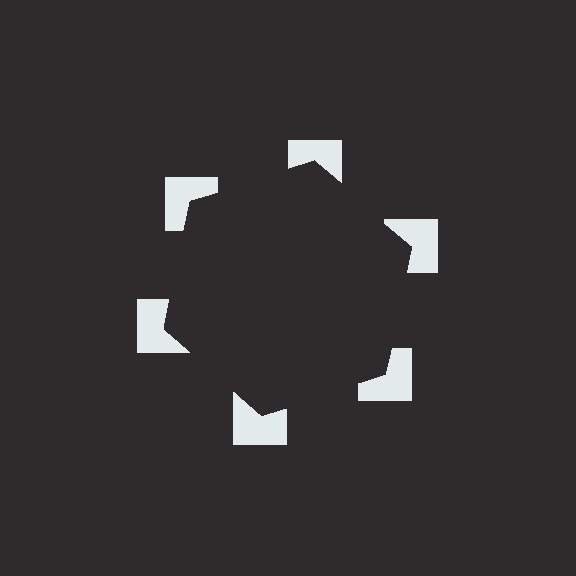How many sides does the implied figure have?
6 sides.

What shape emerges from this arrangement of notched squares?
An illusory hexagon — its edges are inferred from the aligned wedge cuts in the notched squares, not physically drawn.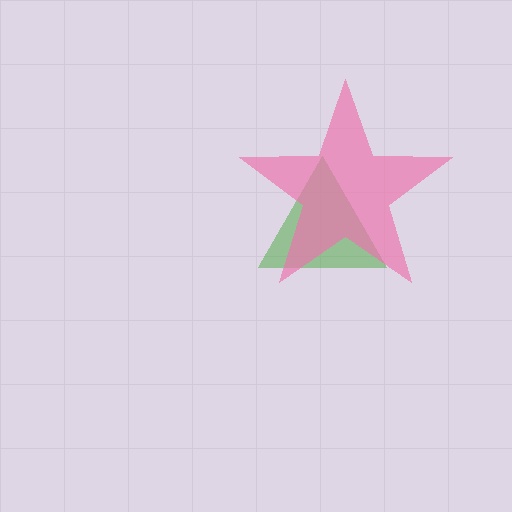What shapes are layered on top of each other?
The layered shapes are: a green triangle, a pink star.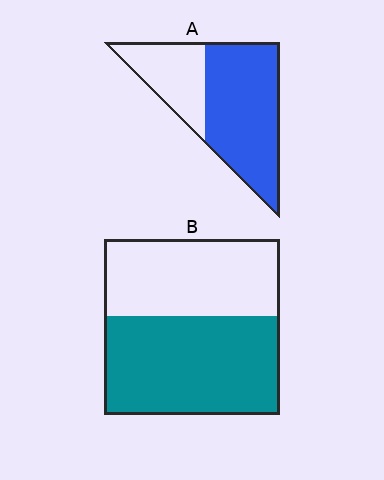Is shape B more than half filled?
Yes.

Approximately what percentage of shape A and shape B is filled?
A is approximately 65% and B is approximately 55%.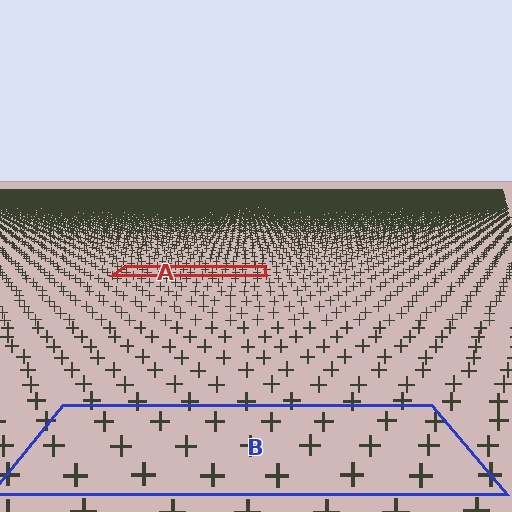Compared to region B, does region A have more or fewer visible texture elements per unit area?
Region A has more texture elements per unit area — they are packed more densely because it is farther away.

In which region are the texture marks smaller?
The texture marks are smaller in region A, because it is farther away.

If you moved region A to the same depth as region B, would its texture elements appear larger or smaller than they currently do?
They would appear larger. At a closer depth, the same texture elements are projected at a bigger on-screen size.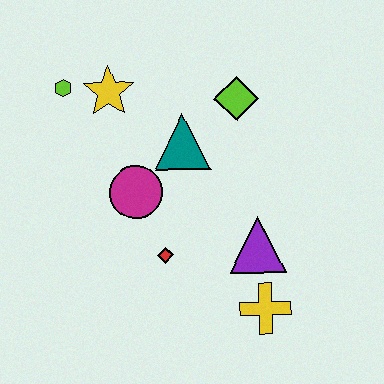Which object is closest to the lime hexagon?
The yellow star is closest to the lime hexagon.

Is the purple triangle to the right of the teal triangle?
Yes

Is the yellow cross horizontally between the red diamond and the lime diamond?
No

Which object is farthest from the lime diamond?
The yellow cross is farthest from the lime diamond.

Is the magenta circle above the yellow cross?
Yes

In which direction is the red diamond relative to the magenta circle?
The red diamond is below the magenta circle.